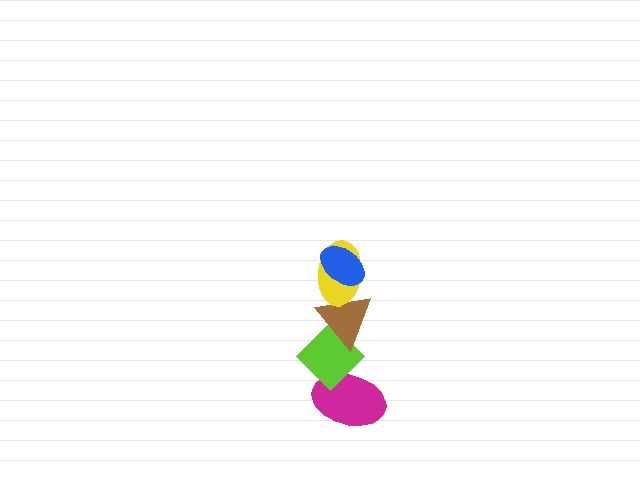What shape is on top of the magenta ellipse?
The lime diamond is on top of the magenta ellipse.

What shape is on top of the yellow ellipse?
The blue ellipse is on top of the yellow ellipse.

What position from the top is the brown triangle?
The brown triangle is 3rd from the top.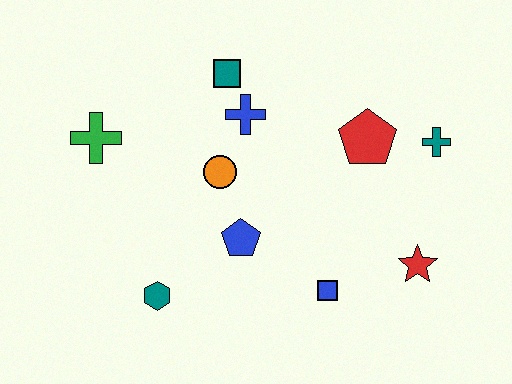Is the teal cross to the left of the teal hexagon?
No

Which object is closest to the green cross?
The orange circle is closest to the green cross.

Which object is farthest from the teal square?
The red star is farthest from the teal square.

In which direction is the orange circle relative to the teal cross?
The orange circle is to the left of the teal cross.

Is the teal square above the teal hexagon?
Yes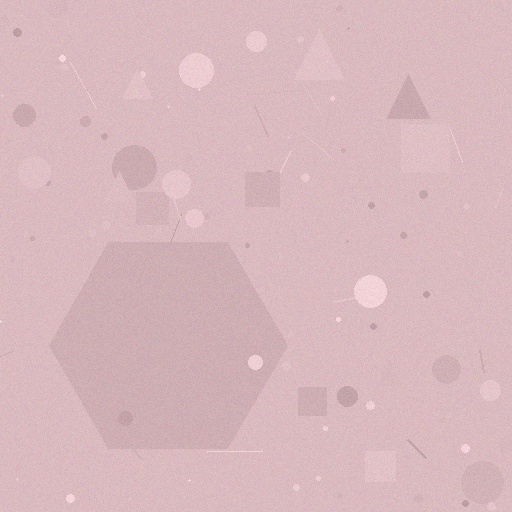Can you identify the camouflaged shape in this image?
The camouflaged shape is a hexagon.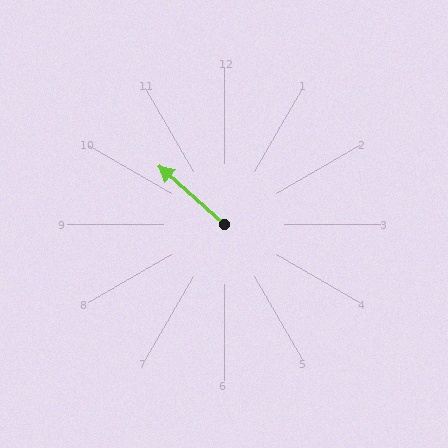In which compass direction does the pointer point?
Northwest.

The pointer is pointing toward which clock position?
Roughly 10 o'clock.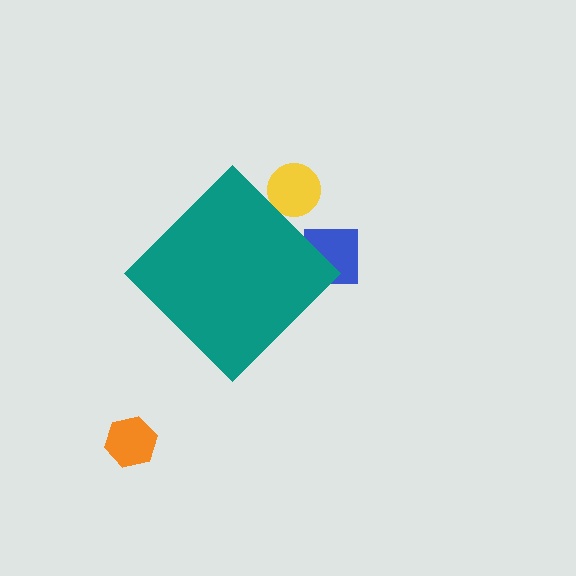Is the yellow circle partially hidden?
Yes, the yellow circle is partially hidden behind the teal diamond.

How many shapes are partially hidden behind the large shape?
2 shapes are partially hidden.